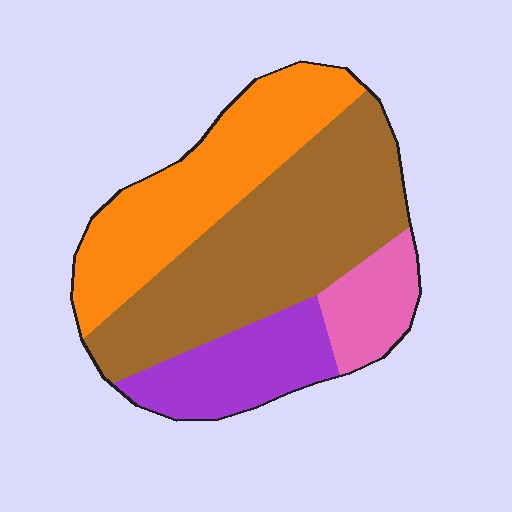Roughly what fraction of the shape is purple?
Purple takes up less than a quarter of the shape.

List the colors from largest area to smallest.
From largest to smallest: brown, orange, purple, pink.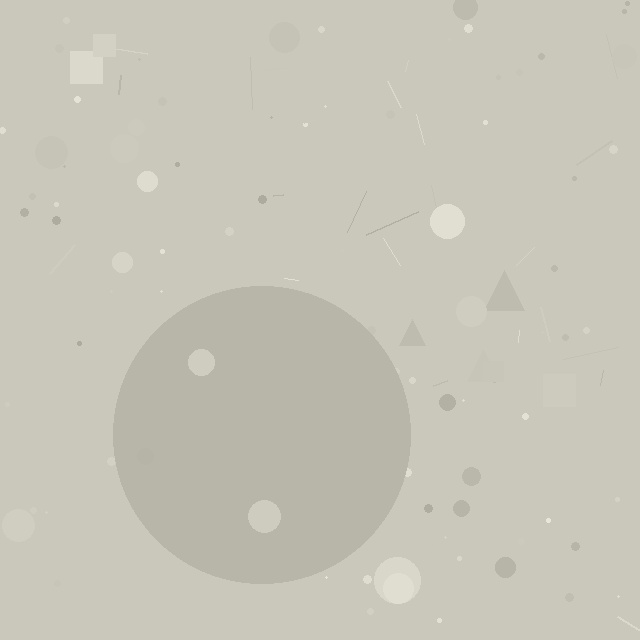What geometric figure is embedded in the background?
A circle is embedded in the background.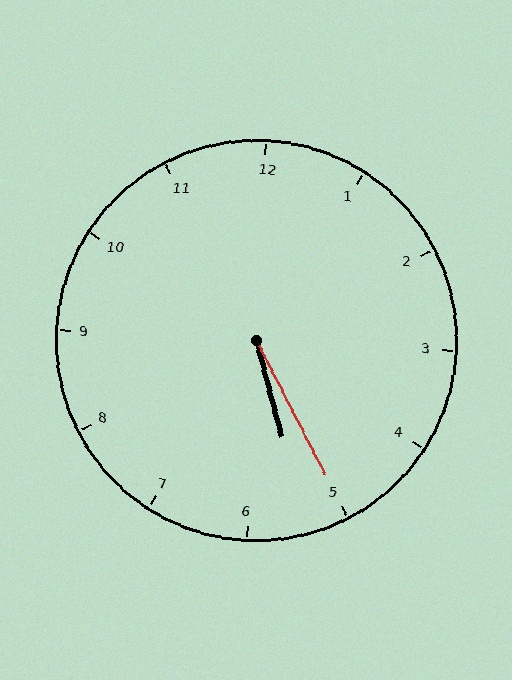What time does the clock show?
5:25.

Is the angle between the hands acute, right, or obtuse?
It is acute.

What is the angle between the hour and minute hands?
Approximately 12 degrees.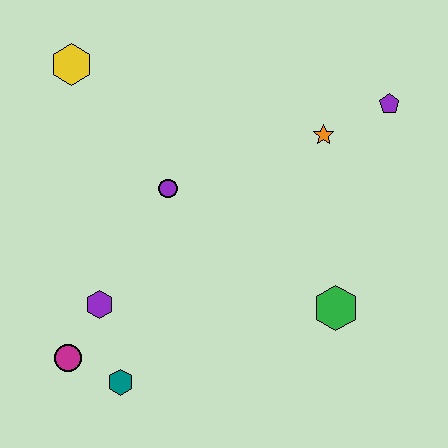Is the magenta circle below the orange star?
Yes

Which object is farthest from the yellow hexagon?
The green hexagon is farthest from the yellow hexagon.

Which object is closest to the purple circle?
The purple hexagon is closest to the purple circle.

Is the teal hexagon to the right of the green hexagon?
No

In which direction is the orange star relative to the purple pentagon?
The orange star is to the left of the purple pentagon.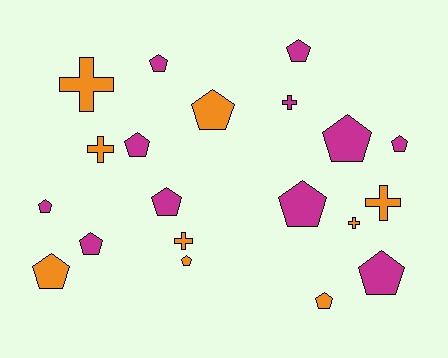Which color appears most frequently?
Magenta, with 11 objects.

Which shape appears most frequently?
Pentagon, with 14 objects.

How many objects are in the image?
There are 20 objects.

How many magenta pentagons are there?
There are 10 magenta pentagons.